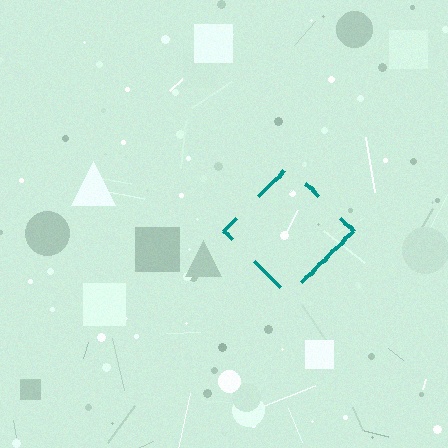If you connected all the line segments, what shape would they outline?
They would outline a diamond.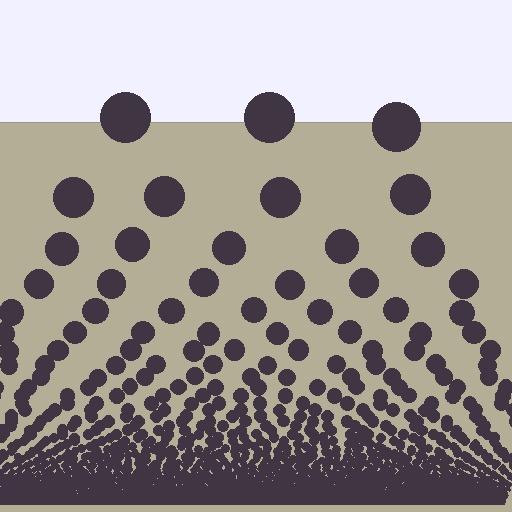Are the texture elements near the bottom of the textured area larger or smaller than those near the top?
Smaller. The gradient is inverted — elements near the bottom are smaller and denser.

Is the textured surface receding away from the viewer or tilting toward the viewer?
The surface appears to tilt toward the viewer. Texture elements get larger and sparser toward the top.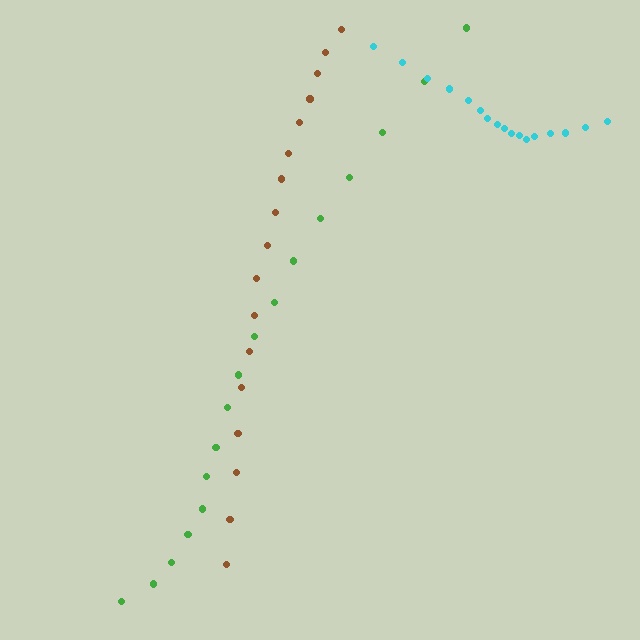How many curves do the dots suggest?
There are 3 distinct paths.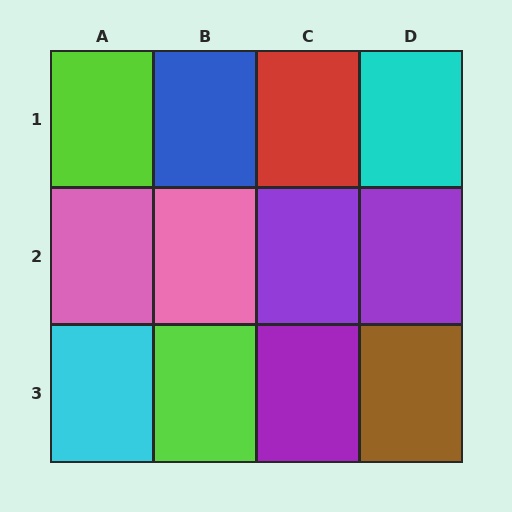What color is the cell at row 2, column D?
Purple.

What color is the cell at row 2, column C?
Purple.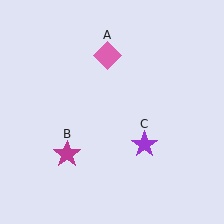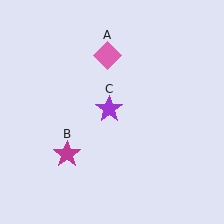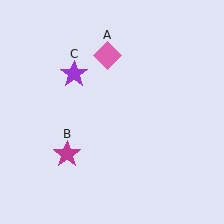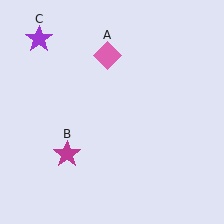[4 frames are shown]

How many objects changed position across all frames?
1 object changed position: purple star (object C).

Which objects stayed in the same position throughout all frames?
Pink diamond (object A) and magenta star (object B) remained stationary.